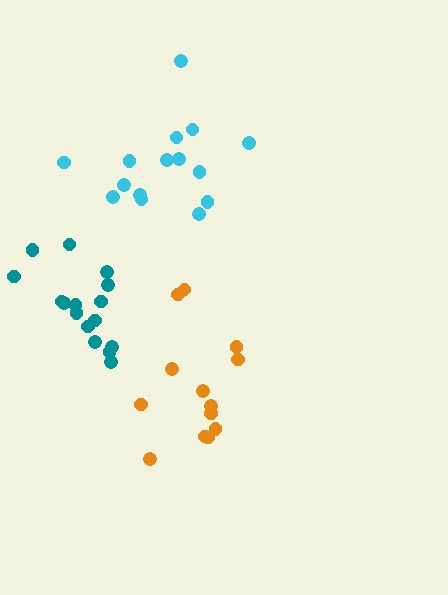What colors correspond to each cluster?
The clusters are colored: orange, cyan, teal.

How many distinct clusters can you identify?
There are 3 distinct clusters.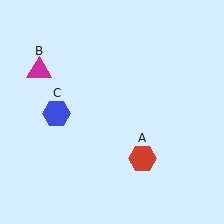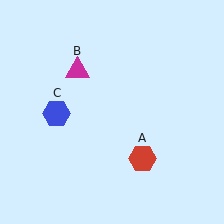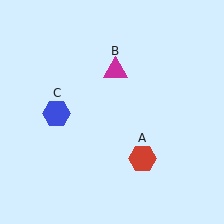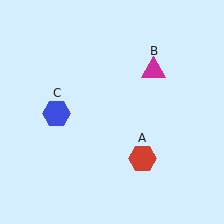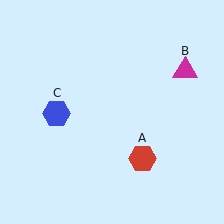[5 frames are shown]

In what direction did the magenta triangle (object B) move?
The magenta triangle (object B) moved right.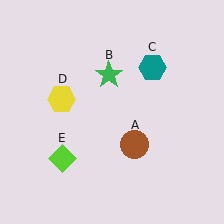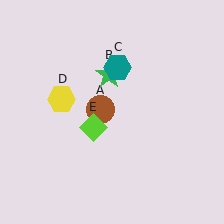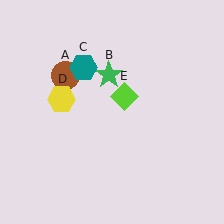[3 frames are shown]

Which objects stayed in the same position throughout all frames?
Green star (object B) and yellow hexagon (object D) remained stationary.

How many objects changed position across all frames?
3 objects changed position: brown circle (object A), teal hexagon (object C), lime diamond (object E).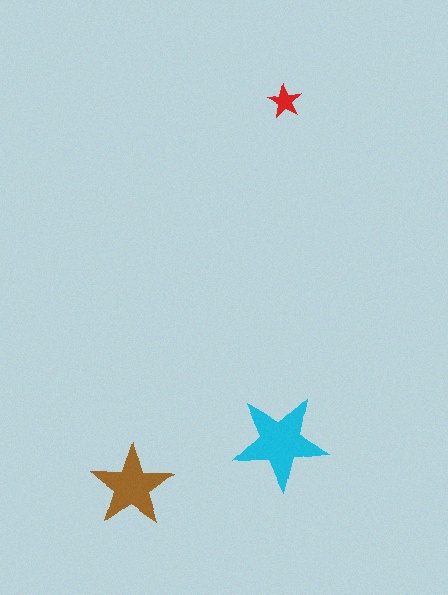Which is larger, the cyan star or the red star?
The cyan one.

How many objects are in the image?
There are 3 objects in the image.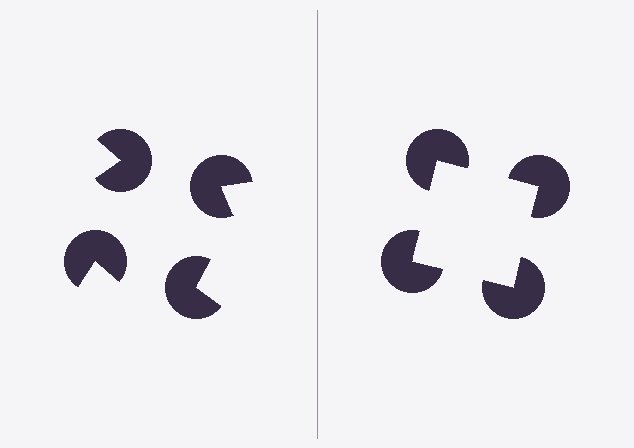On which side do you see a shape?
An illusory square appears on the right side. On the left side the wedge cuts are rotated, so no coherent shape forms.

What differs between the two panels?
The pac-man discs are positioned identically on both sides; only the wedge orientations differ. On the right they align to a square; on the left they are misaligned.